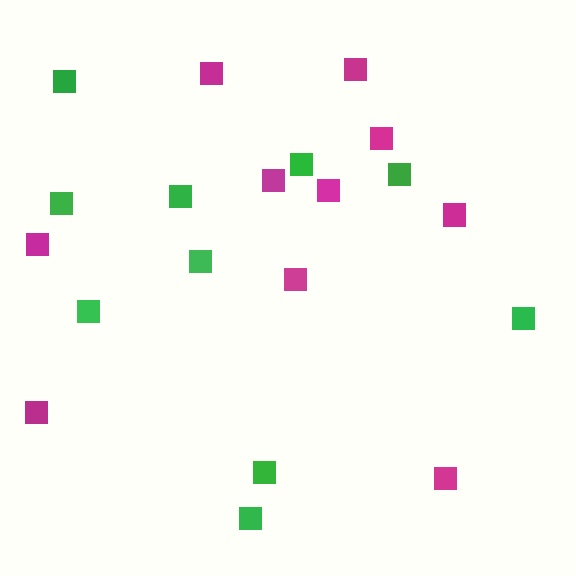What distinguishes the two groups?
There are 2 groups: one group of magenta squares (10) and one group of green squares (10).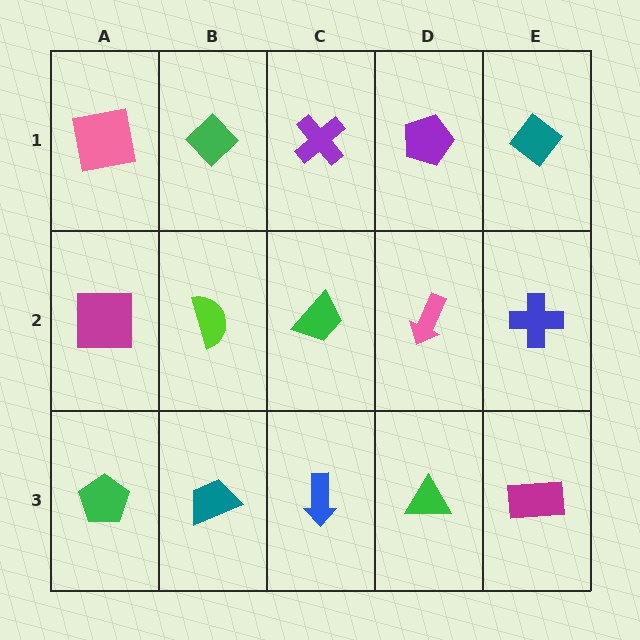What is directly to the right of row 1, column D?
A teal diamond.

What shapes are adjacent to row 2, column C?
A purple cross (row 1, column C), a blue arrow (row 3, column C), a lime semicircle (row 2, column B), a pink arrow (row 2, column D).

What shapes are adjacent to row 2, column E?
A teal diamond (row 1, column E), a magenta rectangle (row 3, column E), a pink arrow (row 2, column D).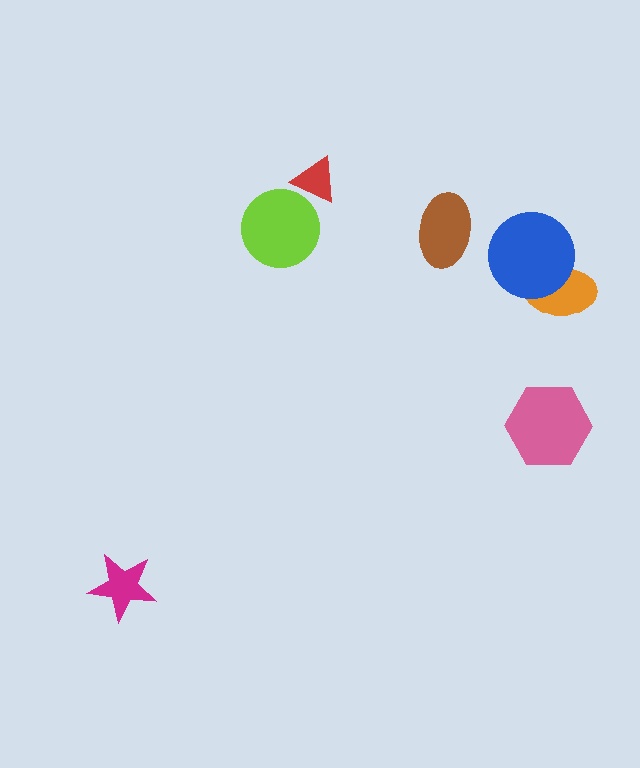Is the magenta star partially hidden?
No, no other shape covers it.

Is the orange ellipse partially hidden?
Yes, it is partially covered by another shape.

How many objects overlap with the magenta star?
0 objects overlap with the magenta star.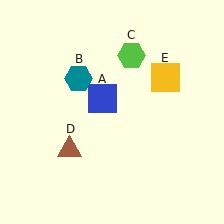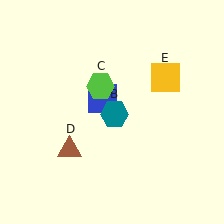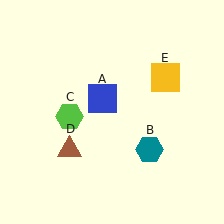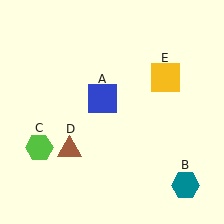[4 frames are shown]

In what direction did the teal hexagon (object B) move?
The teal hexagon (object B) moved down and to the right.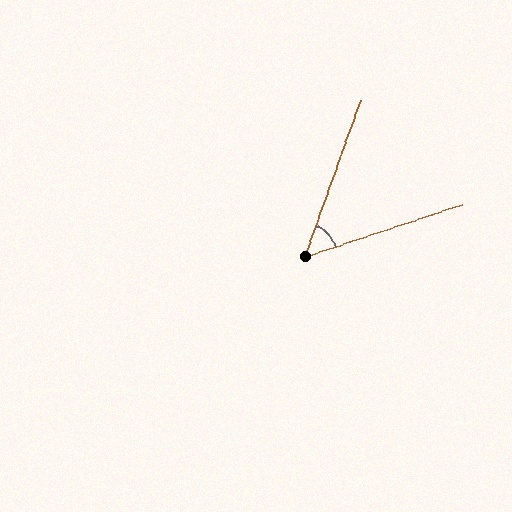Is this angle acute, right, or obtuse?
It is acute.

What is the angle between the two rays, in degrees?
Approximately 52 degrees.